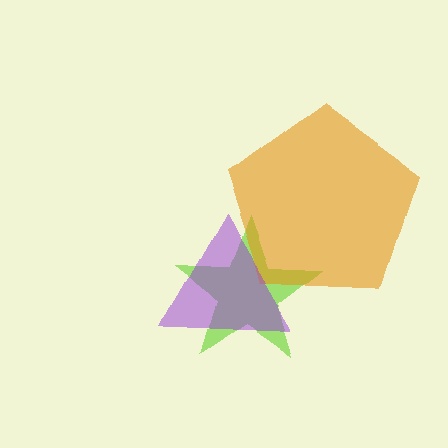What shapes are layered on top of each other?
The layered shapes are: a lime star, an orange pentagon, a purple triangle.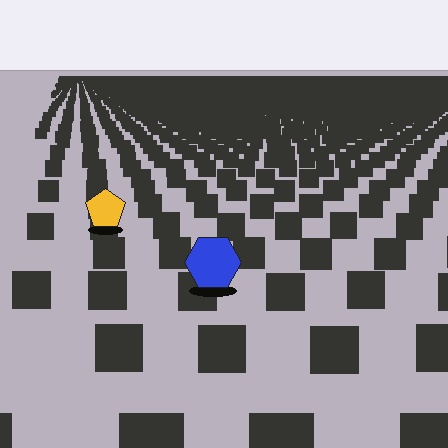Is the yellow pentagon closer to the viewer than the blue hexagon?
No. The blue hexagon is closer — you can tell from the texture gradient: the ground texture is coarser near it.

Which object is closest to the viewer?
The blue hexagon is closest. The texture marks near it are larger and more spread out.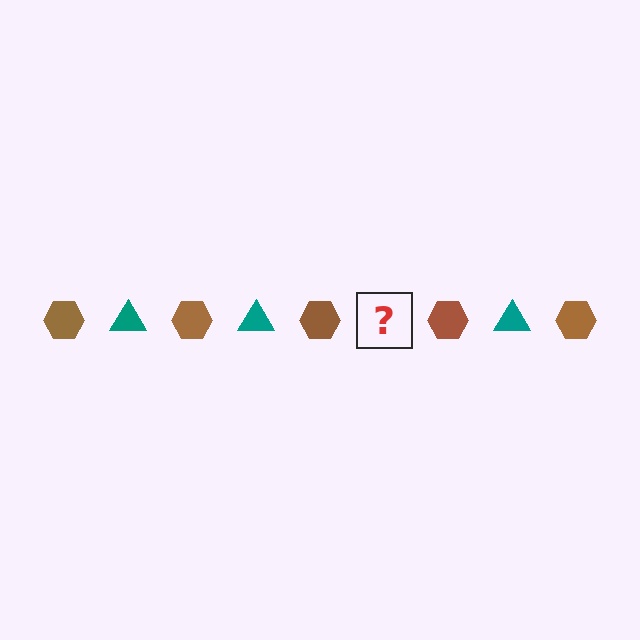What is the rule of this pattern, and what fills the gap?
The rule is that the pattern alternates between brown hexagon and teal triangle. The gap should be filled with a teal triangle.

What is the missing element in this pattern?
The missing element is a teal triangle.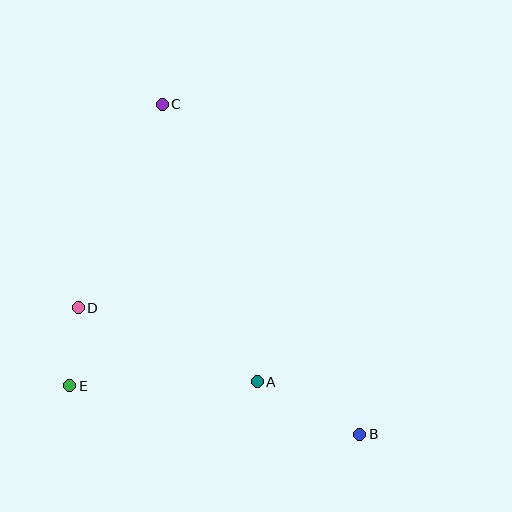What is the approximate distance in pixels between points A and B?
The distance between A and B is approximately 115 pixels.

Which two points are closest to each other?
Points D and E are closest to each other.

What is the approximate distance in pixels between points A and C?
The distance between A and C is approximately 293 pixels.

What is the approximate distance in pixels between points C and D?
The distance between C and D is approximately 220 pixels.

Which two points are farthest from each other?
Points B and C are farthest from each other.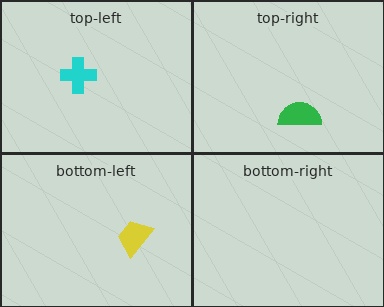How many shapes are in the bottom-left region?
1.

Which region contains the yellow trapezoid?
The bottom-left region.